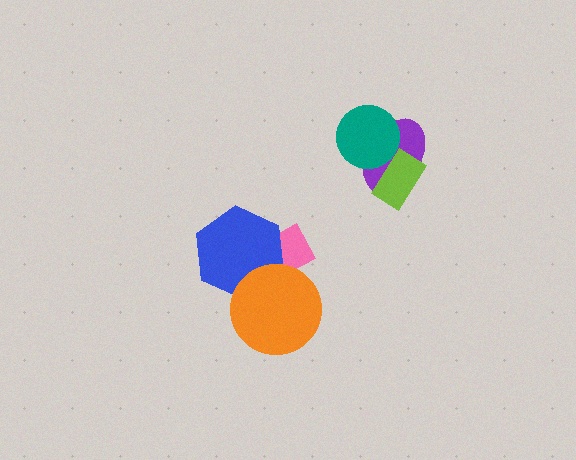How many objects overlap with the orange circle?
2 objects overlap with the orange circle.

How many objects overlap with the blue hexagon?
2 objects overlap with the blue hexagon.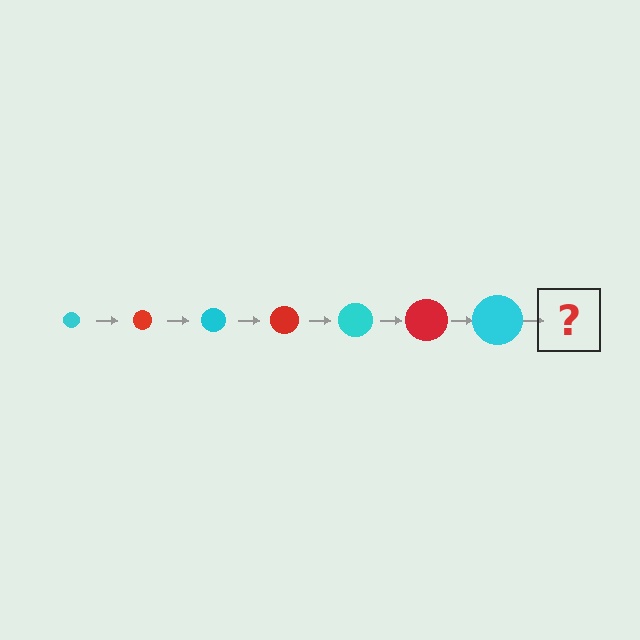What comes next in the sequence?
The next element should be a red circle, larger than the previous one.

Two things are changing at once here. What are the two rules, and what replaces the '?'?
The two rules are that the circle grows larger each step and the color cycles through cyan and red. The '?' should be a red circle, larger than the previous one.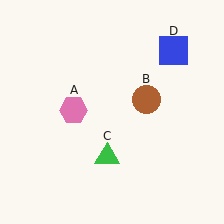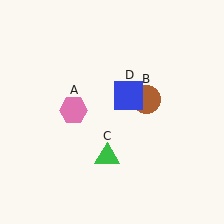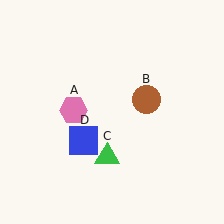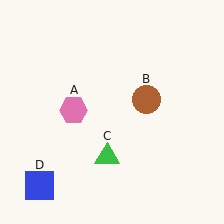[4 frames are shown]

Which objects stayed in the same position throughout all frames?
Pink hexagon (object A) and brown circle (object B) and green triangle (object C) remained stationary.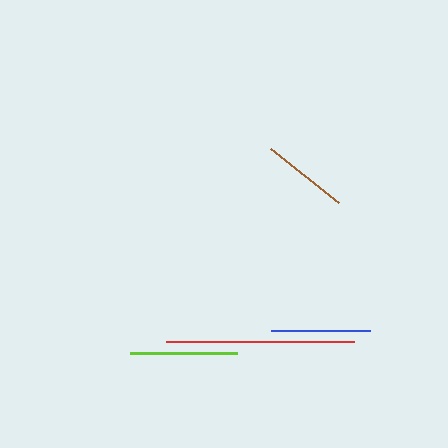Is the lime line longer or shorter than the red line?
The red line is longer than the lime line.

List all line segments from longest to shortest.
From longest to shortest: red, lime, blue, brown.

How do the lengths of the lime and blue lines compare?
The lime and blue lines are approximately the same length.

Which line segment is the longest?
The red line is the longest at approximately 188 pixels.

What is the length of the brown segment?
The brown segment is approximately 87 pixels long.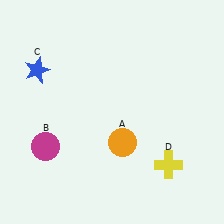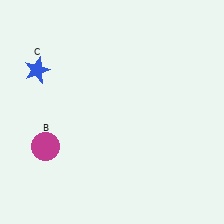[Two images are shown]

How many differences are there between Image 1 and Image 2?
There are 2 differences between the two images.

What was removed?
The orange circle (A), the yellow cross (D) were removed in Image 2.